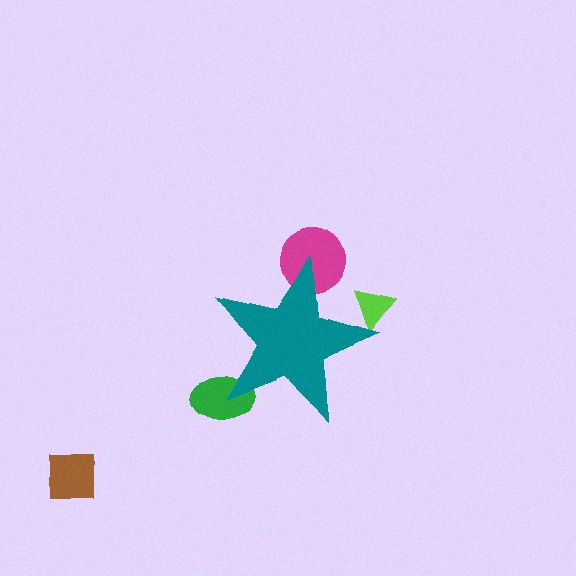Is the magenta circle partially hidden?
Yes, the magenta circle is partially hidden behind the teal star.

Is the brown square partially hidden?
No, the brown square is fully visible.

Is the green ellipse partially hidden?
Yes, the green ellipse is partially hidden behind the teal star.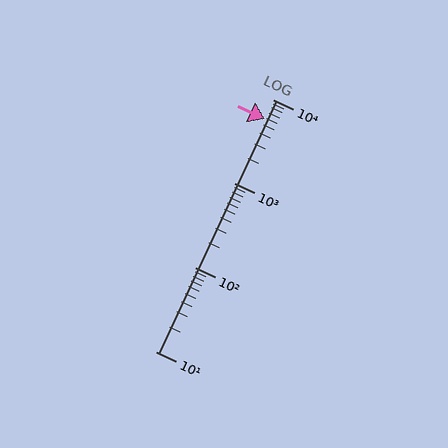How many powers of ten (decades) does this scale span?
The scale spans 3 decades, from 10 to 10000.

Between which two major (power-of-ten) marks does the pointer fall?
The pointer is between 1000 and 10000.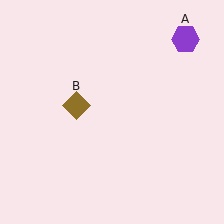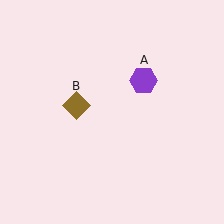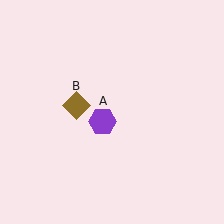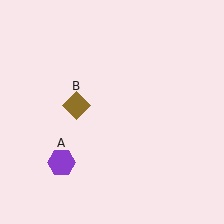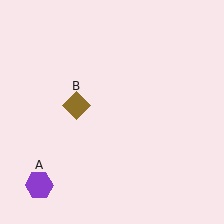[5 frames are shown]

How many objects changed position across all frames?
1 object changed position: purple hexagon (object A).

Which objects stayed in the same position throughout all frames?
Brown diamond (object B) remained stationary.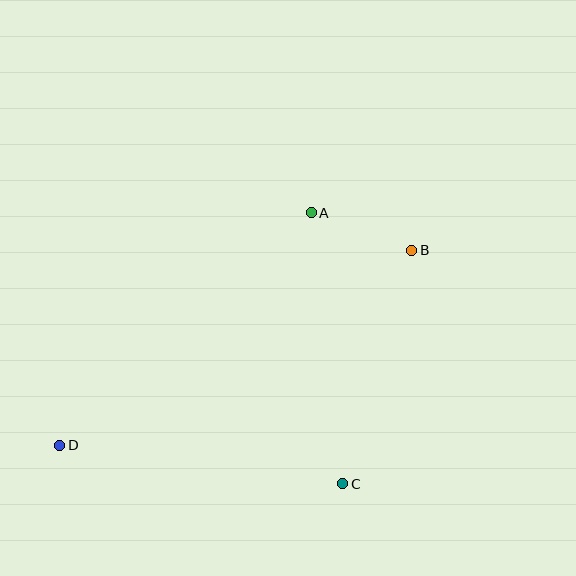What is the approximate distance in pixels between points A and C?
The distance between A and C is approximately 273 pixels.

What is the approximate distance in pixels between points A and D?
The distance between A and D is approximately 342 pixels.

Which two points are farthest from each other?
Points B and D are farthest from each other.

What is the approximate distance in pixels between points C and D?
The distance between C and D is approximately 286 pixels.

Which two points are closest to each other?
Points A and B are closest to each other.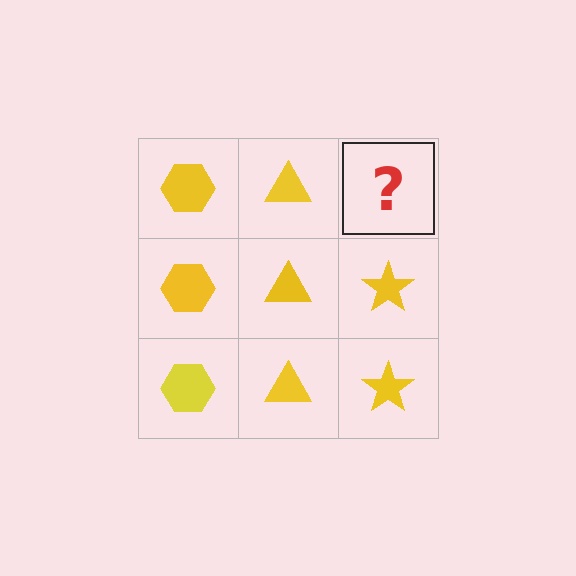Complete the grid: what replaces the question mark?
The question mark should be replaced with a yellow star.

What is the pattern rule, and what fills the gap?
The rule is that each column has a consistent shape. The gap should be filled with a yellow star.